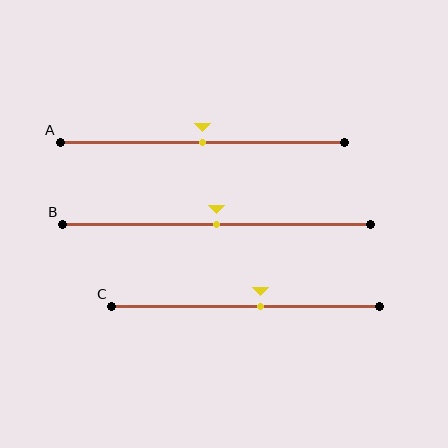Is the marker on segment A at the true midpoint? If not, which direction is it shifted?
Yes, the marker on segment A is at the true midpoint.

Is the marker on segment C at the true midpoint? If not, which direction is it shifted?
No, the marker on segment C is shifted to the right by about 5% of the segment length.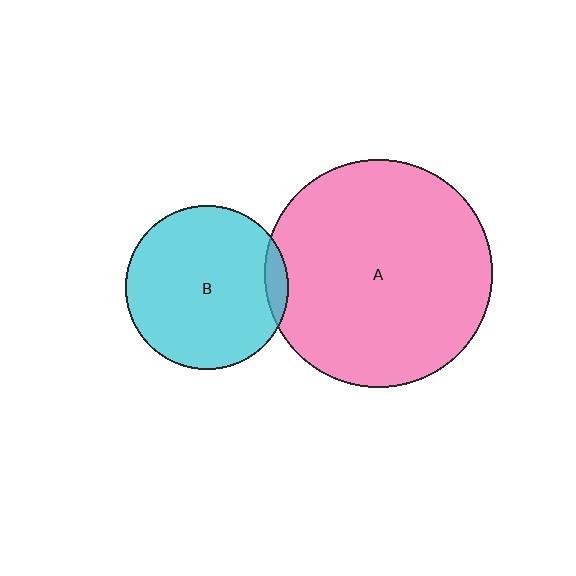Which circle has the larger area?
Circle A (pink).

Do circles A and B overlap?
Yes.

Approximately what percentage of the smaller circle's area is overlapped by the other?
Approximately 5%.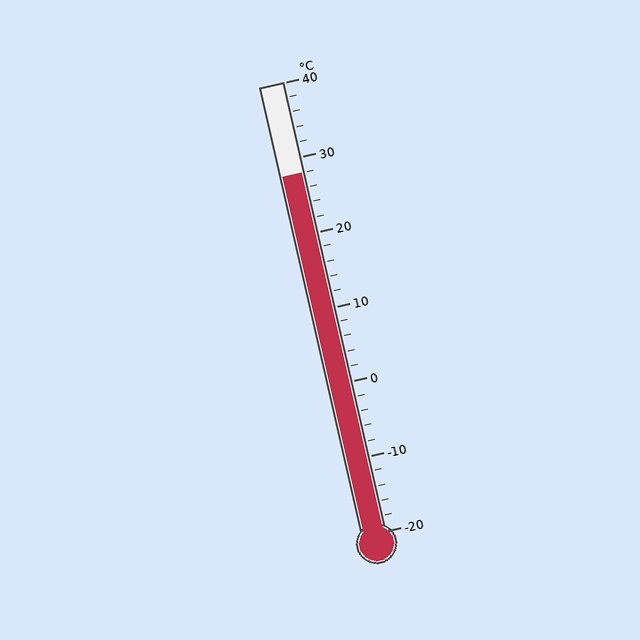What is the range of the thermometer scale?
The thermometer scale ranges from -20°C to 40°C.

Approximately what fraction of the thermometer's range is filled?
The thermometer is filled to approximately 80% of its range.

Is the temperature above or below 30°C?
The temperature is below 30°C.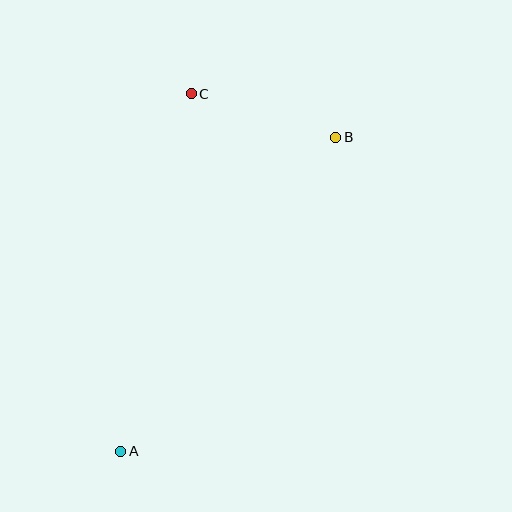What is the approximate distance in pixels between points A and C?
The distance between A and C is approximately 365 pixels.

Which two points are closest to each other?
Points B and C are closest to each other.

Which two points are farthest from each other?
Points A and B are farthest from each other.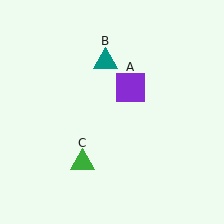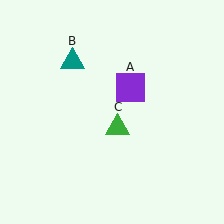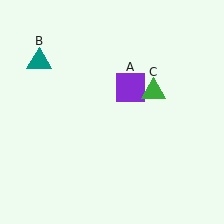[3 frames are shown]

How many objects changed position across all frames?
2 objects changed position: teal triangle (object B), green triangle (object C).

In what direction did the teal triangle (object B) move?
The teal triangle (object B) moved left.